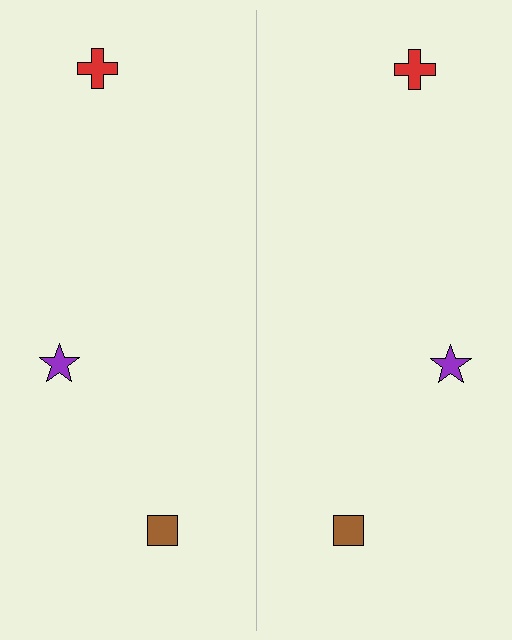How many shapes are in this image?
There are 6 shapes in this image.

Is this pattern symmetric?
Yes, this pattern has bilateral (reflection) symmetry.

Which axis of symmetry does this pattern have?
The pattern has a vertical axis of symmetry running through the center of the image.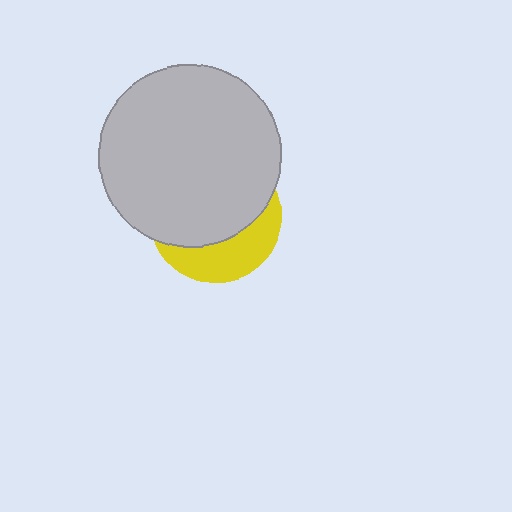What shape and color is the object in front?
The object in front is a light gray circle.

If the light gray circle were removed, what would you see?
You would see the complete yellow circle.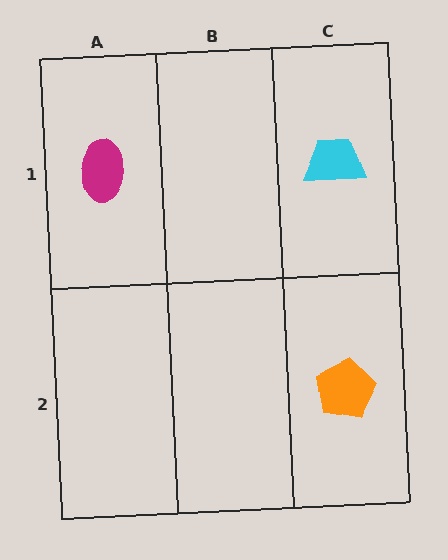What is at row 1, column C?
A cyan trapezoid.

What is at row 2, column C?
An orange pentagon.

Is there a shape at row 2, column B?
No, that cell is empty.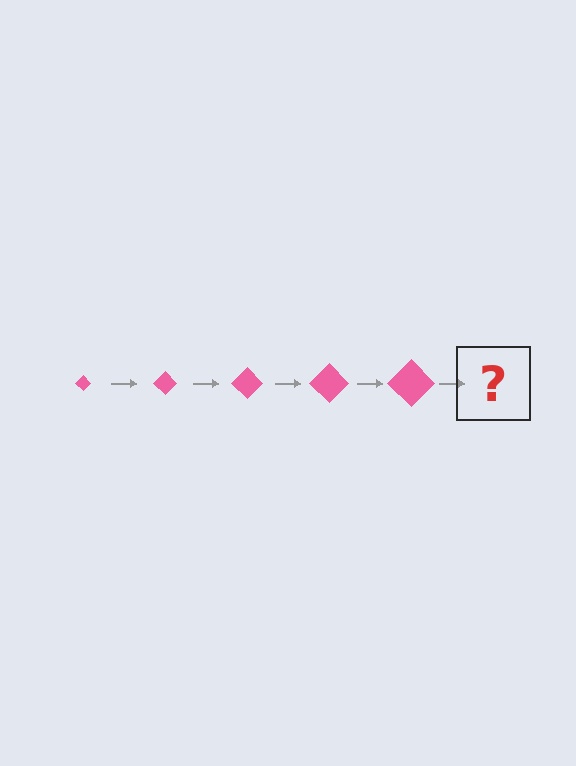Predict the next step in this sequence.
The next step is a pink diamond, larger than the previous one.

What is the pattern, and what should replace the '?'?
The pattern is that the diamond gets progressively larger each step. The '?' should be a pink diamond, larger than the previous one.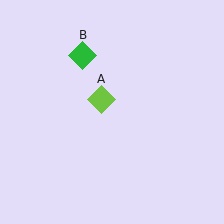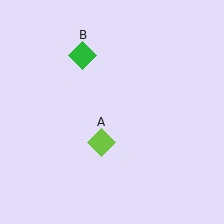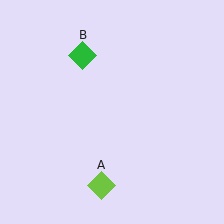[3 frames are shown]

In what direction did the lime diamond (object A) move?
The lime diamond (object A) moved down.